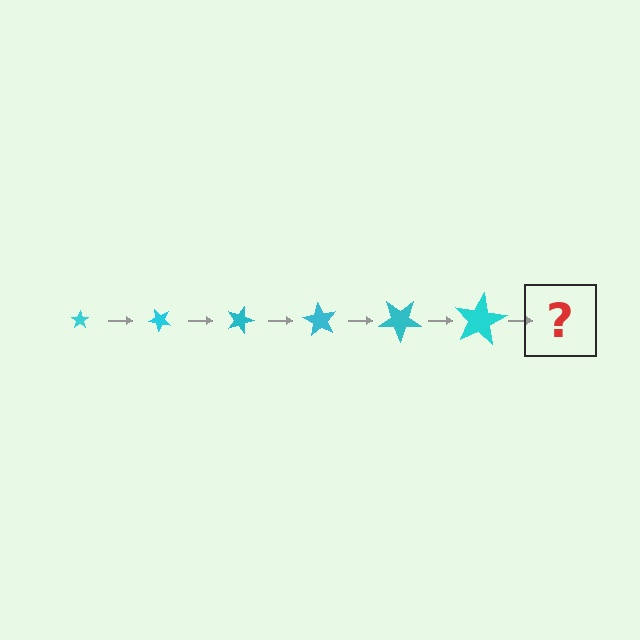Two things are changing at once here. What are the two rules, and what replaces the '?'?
The two rules are that the star grows larger each step and it rotates 45 degrees each step. The '?' should be a star, larger than the previous one and rotated 270 degrees from the start.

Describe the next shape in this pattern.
It should be a star, larger than the previous one and rotated 270 degrees from the start.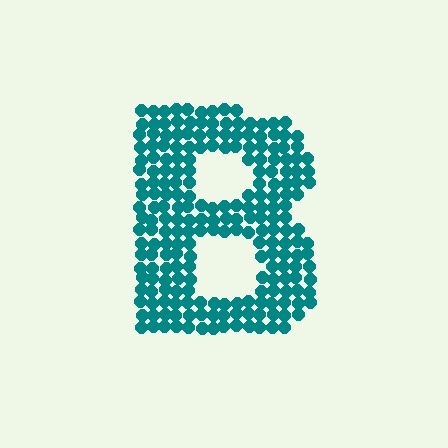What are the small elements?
The small elements are circles.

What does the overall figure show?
The overall figure shows the letter B.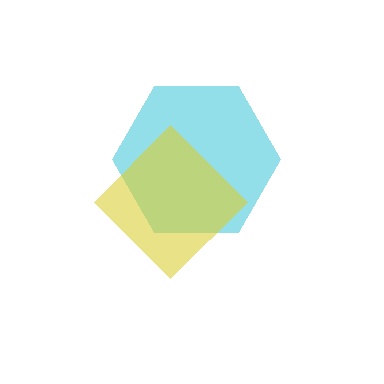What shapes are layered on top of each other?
The layered shapes are: a cyan hexagon, a yellow diamond.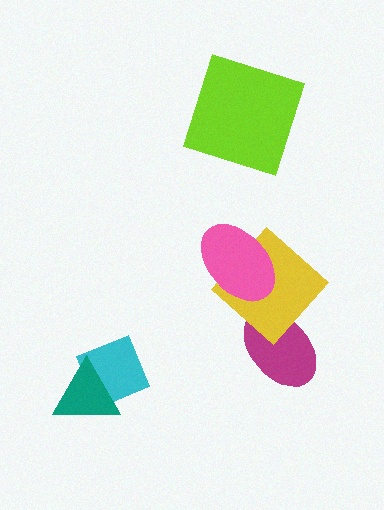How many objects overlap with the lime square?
0 objects overlap with the lime square.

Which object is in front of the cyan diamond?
The teal triangle is in front of the cyan diamond.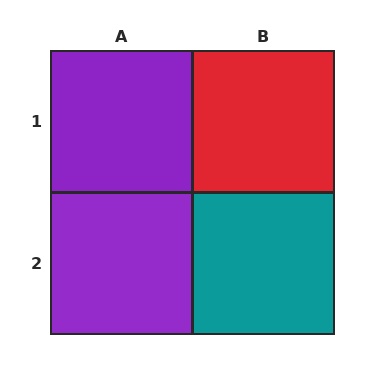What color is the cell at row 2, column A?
Purple.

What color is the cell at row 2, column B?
Teal.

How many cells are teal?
1 cell is teal.